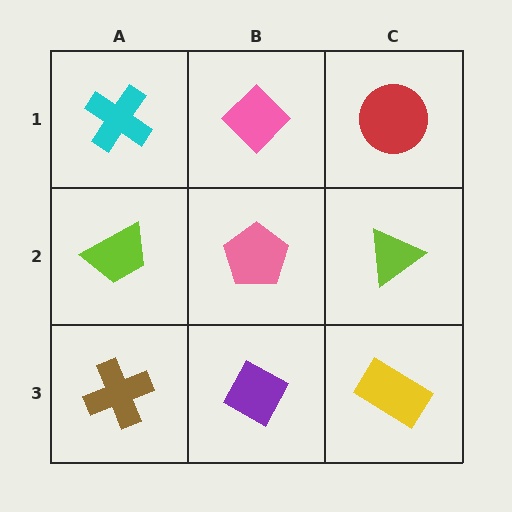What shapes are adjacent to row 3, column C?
A lime triangle (row 2, column C), a purple diamond (row 3, column B).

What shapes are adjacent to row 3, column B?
A pink pentagon (row 2, column B), a brown cross (row 3, column A), a yellow rectangle (row 3, column C).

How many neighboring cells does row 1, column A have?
2.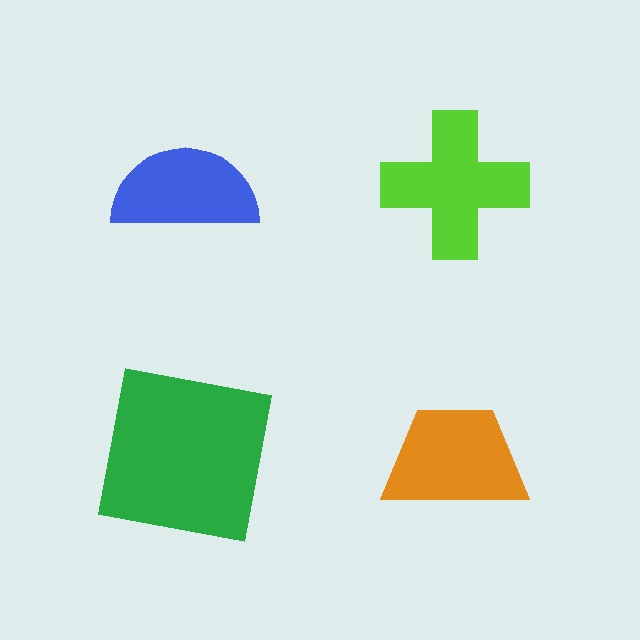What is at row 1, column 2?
A lime cross.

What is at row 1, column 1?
A blue semicircle.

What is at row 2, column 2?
An orange trapezoid.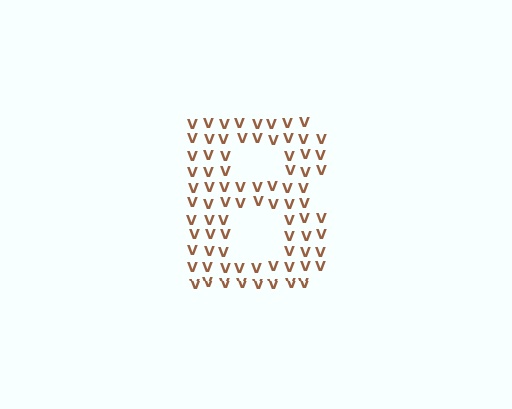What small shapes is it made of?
It is made of small letter V's.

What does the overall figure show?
The overall figure shows the letter B.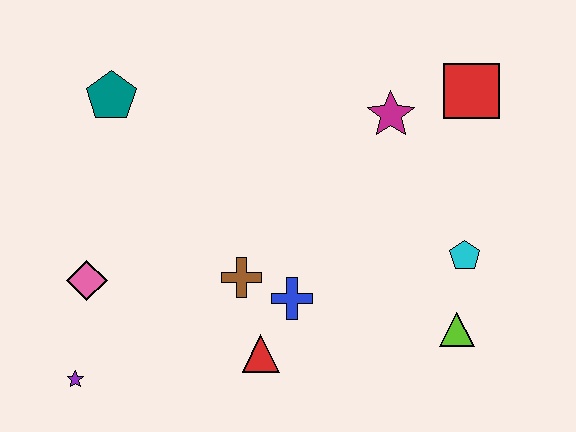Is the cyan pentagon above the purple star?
Yes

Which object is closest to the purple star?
The pink diamond is closest to the purple star.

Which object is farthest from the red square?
The purple star is farthest from the red square.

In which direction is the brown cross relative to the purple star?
The brown cross is to the right of the purple star.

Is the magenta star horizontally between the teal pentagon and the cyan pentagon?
Yes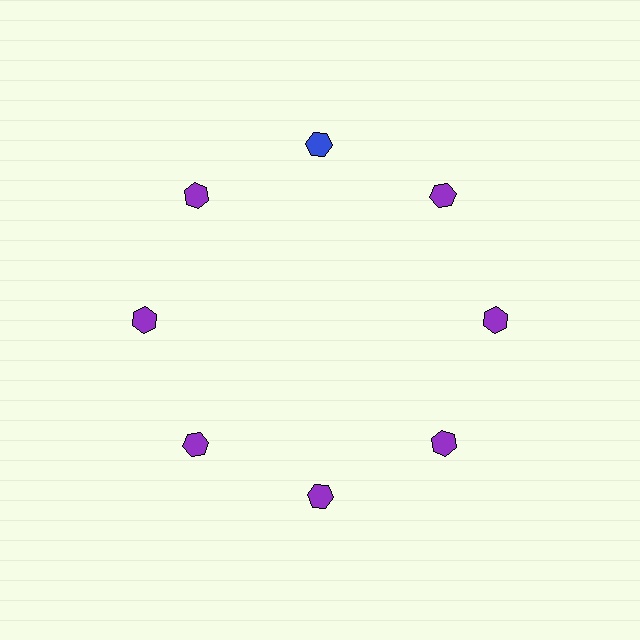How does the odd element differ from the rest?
It has a different color: blue instead of purple.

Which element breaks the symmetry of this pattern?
The blue hexagon at roughly the 12 o'clock position breaks the symmetry. All other shapes are purple hexagons.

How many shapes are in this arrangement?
There are 8 shapes arranged in a ring pattern.